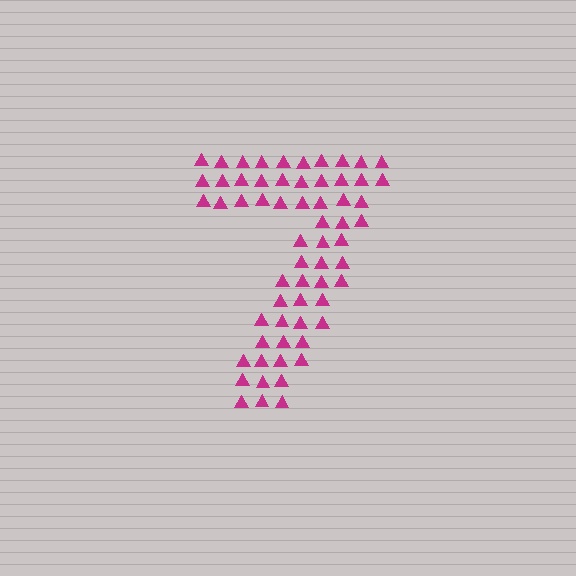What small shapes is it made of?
It is made of small triangles.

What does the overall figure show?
The overall figure shows the digit 7.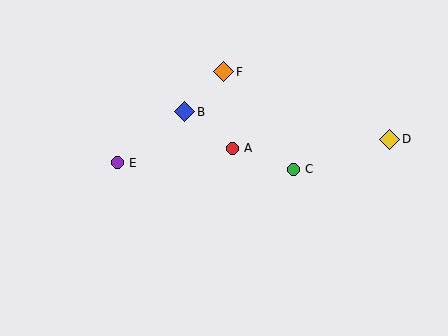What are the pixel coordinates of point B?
Point B is at (185, 112).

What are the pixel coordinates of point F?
Point F is at (224, 72).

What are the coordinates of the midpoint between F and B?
The midpoint between F and B is at (204, 92).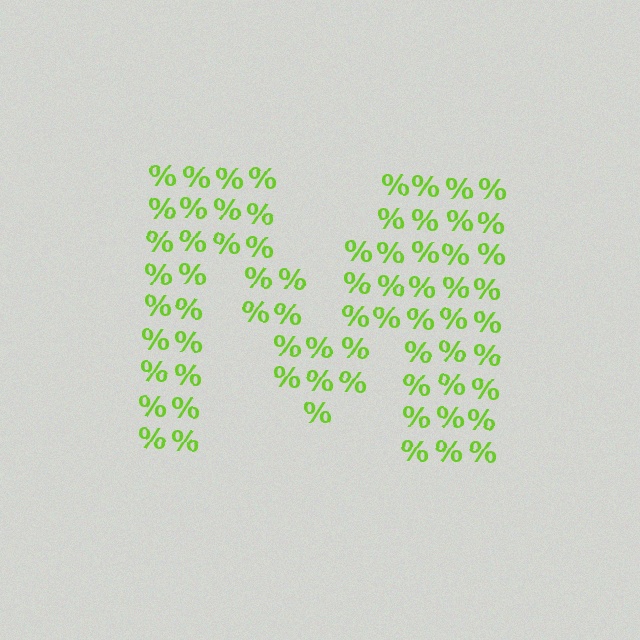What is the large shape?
The large shape is the letter M.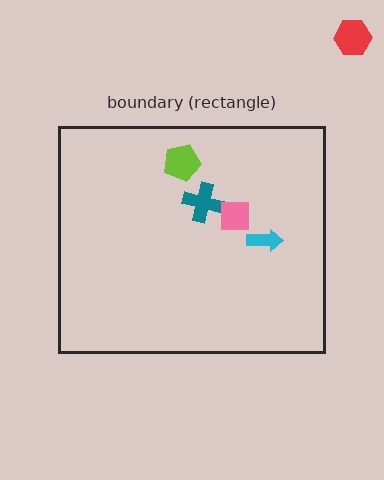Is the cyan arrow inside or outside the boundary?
Inside.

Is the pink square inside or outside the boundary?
Inside.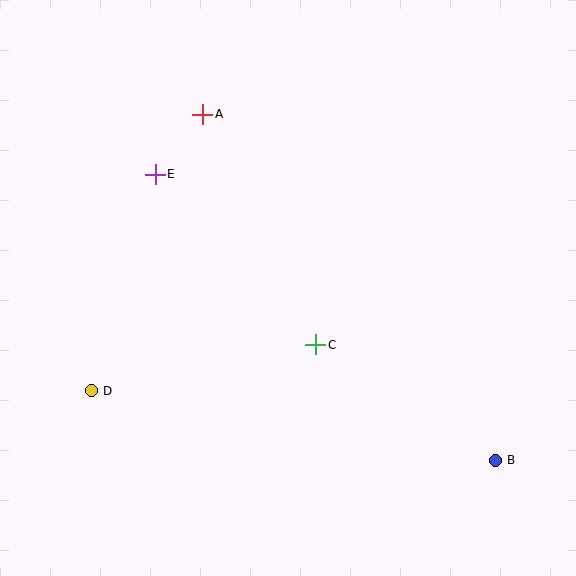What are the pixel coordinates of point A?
Point A is at (203, 114).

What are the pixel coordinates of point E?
Point E is at (155, 174).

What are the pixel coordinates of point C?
Point C is at (316, 345).